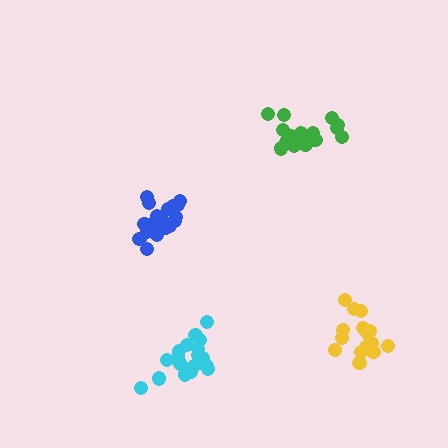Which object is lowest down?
The cyan cluster is bottommost.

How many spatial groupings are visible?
There are 4 spatial groupings.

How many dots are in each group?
Group 1: 16 dots, Group 2: 20 dots, Group 3: 20 dots, Group 4: 19 dots (75 total).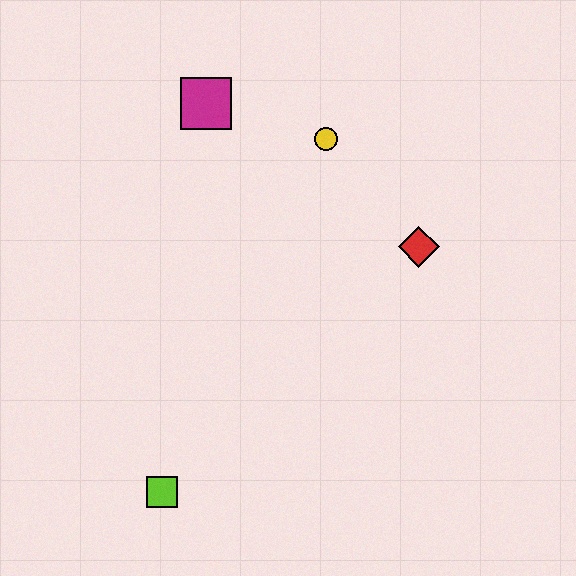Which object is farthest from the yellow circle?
The lime square is farthest from the yellow circle.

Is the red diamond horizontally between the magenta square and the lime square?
No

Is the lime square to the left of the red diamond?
Yes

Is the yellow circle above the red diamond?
Yes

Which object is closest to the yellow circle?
The magenta square is closest to the yellow circle.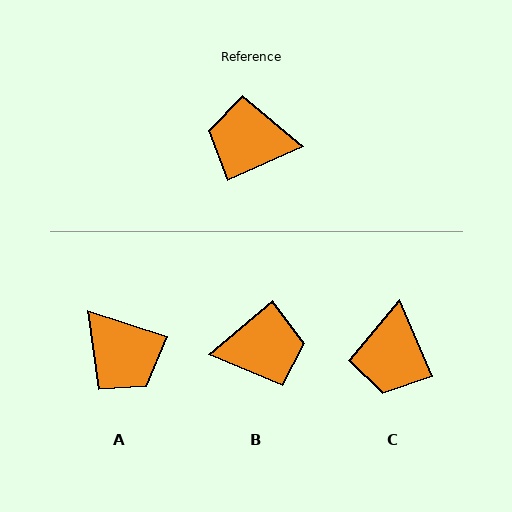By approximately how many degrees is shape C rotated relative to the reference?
Approximately 89 degrees counter-clockwise.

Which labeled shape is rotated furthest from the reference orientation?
B, about 163 degrees away.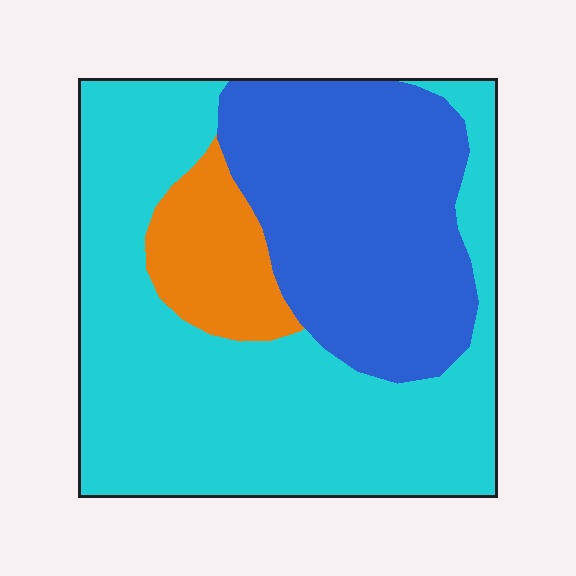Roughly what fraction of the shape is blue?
Blue covers around 35% of the shape.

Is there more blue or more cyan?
Cyan.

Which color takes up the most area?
Cyan, at roughly 55%.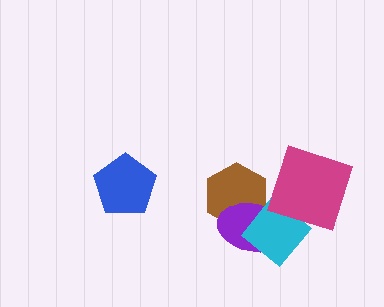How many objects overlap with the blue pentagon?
0 objects overlap with the blue pentagon.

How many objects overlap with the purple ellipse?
2 objects overlap with the purple ellipse.